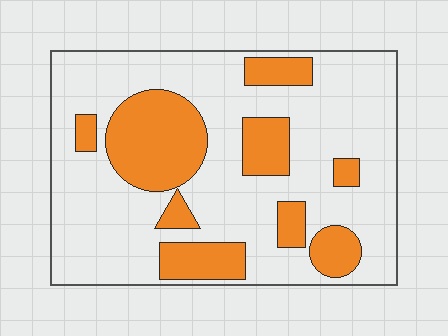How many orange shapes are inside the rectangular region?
9.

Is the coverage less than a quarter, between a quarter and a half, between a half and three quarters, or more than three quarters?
Between a quarter and a half.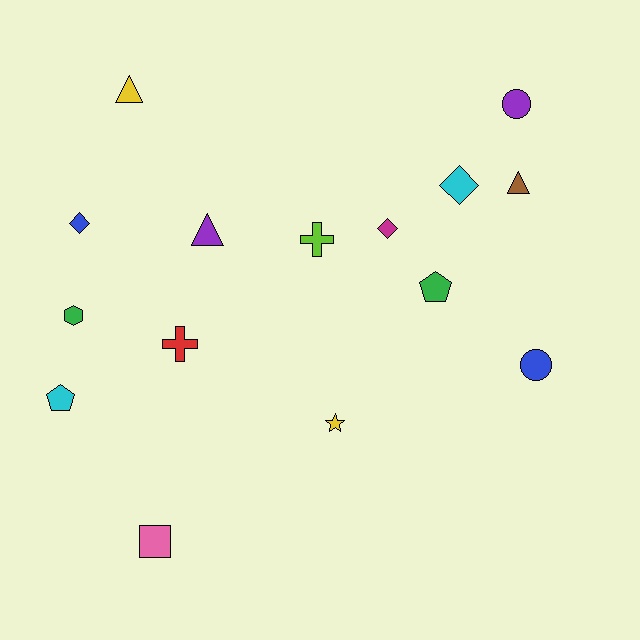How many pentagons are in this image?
There are 2 pentagons.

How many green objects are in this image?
There are 2 green objects.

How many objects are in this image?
There are 15 objects.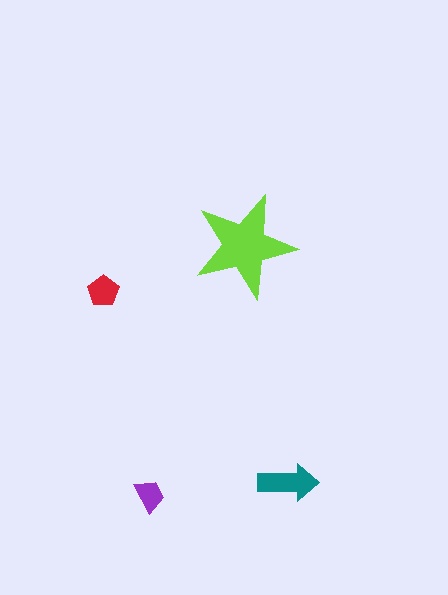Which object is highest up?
The lime star is topmost.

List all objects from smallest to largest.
The purple trapezoid, the red pentagon, the teal arrow, the lime star.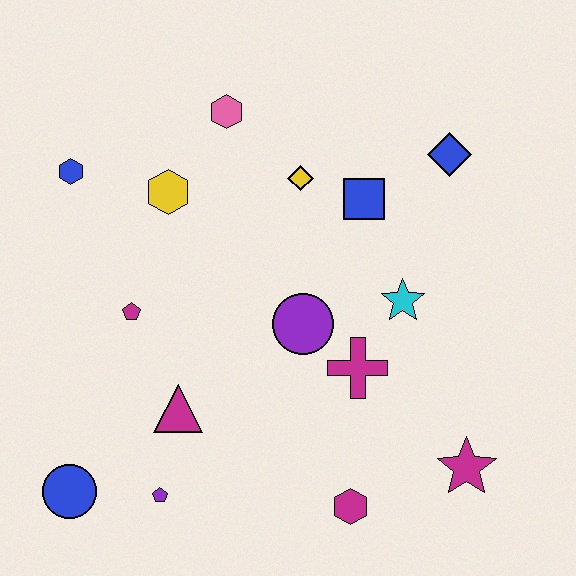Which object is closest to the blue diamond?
The blue square is closest to the blue diamond.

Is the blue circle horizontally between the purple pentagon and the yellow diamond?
No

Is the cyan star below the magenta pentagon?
No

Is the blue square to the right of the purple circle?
Yes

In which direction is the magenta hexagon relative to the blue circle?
The magenta hexagon is to the right of the blue circle.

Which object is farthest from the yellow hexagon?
The magenta star is farthest from the yellow hexagon.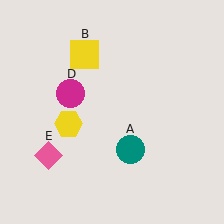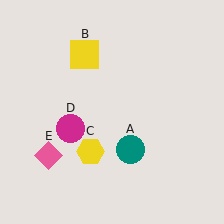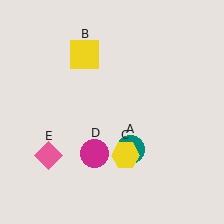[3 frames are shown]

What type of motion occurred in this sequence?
The yellow hexagon (object C), magenta circle (object D) rotated counterclockwise around the center of the scene.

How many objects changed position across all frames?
2 objects changed position: yellow hexagon (object C), magenta circle (object D).